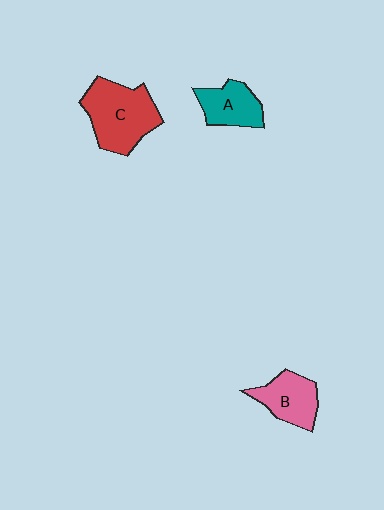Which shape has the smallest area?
Shape A (teal).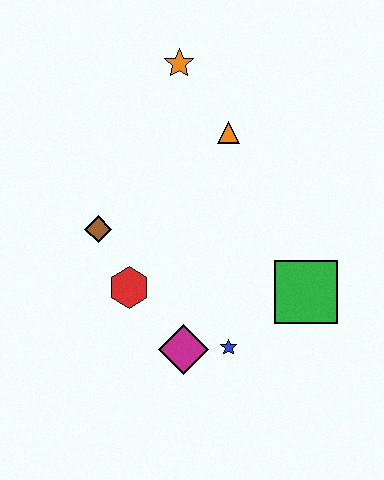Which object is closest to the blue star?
The magenta diamond is closest to the blue star.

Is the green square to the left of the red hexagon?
No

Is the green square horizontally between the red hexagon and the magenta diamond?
No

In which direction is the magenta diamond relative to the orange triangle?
The magenta diamond is below the orange triangle.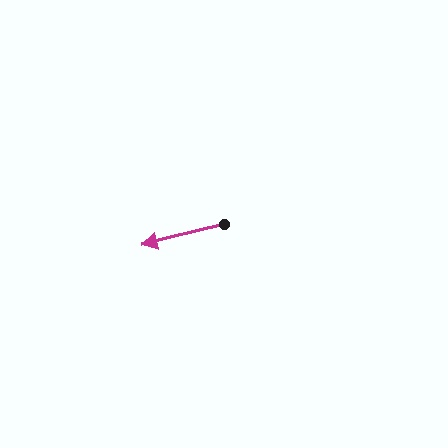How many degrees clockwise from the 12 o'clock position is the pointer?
Approximately 256 degrees.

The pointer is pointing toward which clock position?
Roughly 9 o'clock.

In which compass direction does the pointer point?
West.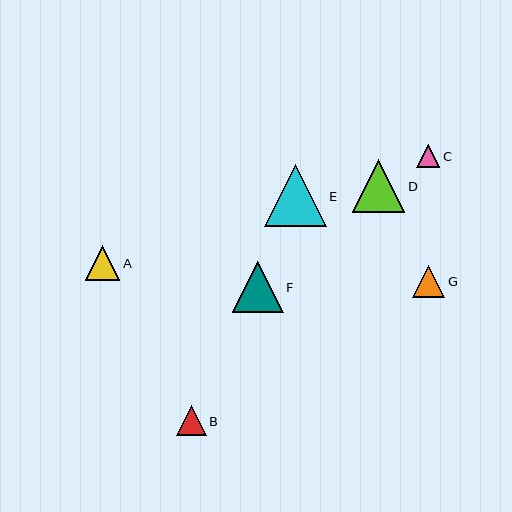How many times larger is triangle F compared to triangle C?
Triangle F is approximately 2.2 times the size of triangle C.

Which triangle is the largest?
Triangle E is the largest with a size of approximately 62 pixels.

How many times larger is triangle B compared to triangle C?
Triangle B is approximately 1.3 times the size of triangle C.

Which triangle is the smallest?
Triangle C is the smallest with a size of approximately 23 pixels.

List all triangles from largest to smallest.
From largest to smallest: E, D, F, A, G, B, C.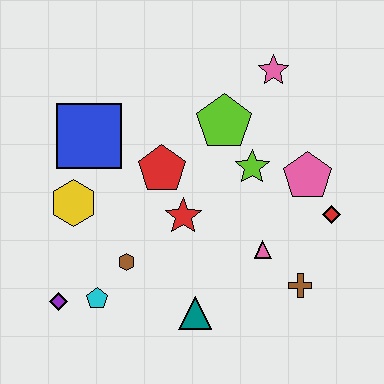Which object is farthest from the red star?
The pink star is farthest from the red star.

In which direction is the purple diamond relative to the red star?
The purple diamond is to the left of the red star.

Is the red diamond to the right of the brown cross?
Yes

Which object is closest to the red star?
The red pentagon is closest to the red star.